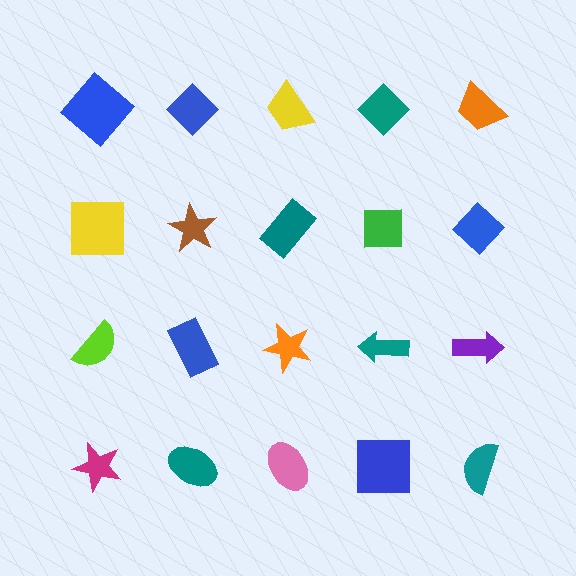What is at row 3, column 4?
A teal arrow.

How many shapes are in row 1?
5 shapes.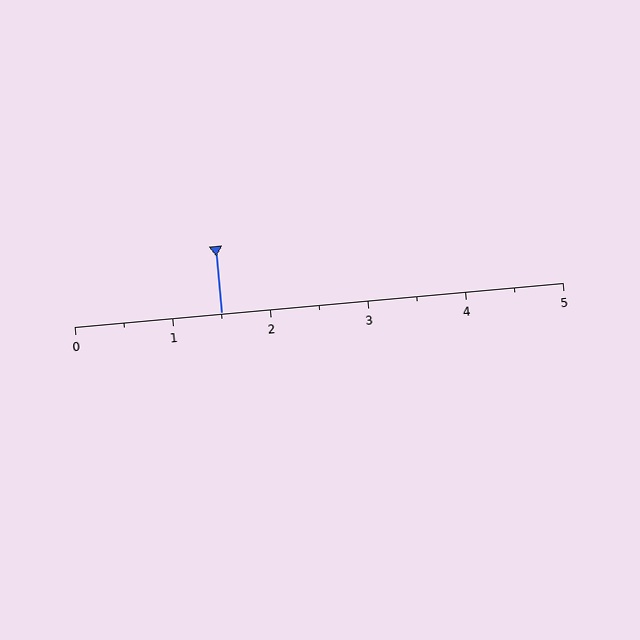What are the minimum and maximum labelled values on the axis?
The axis runs from 0 to 5.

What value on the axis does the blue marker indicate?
The marker indicates approximately 1.5.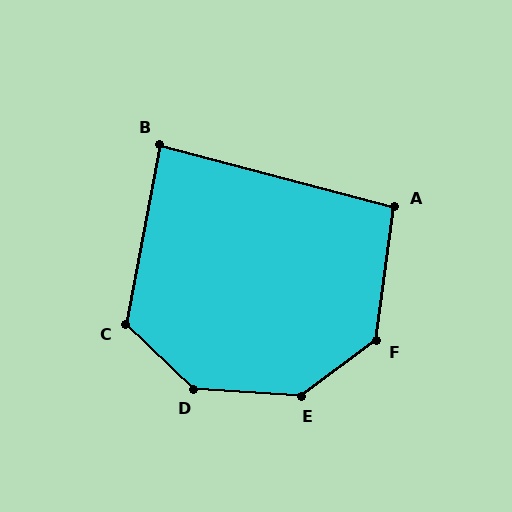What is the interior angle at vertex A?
Approximately 97 degrees (obtuse).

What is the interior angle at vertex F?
Approximately 134 degrees (obtuse).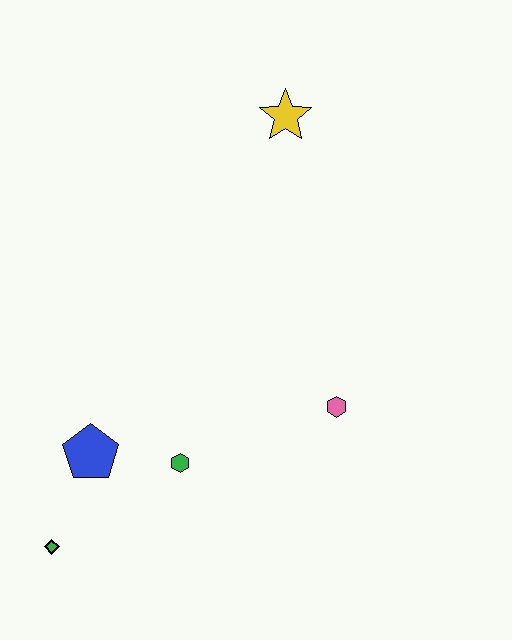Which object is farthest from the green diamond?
The yellow star is farthest from the green diamond.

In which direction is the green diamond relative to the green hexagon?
The green diamond is to the left of the green hexagon.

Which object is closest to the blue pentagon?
The green hexagon is closest to the blue pentagon.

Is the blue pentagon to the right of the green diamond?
Yes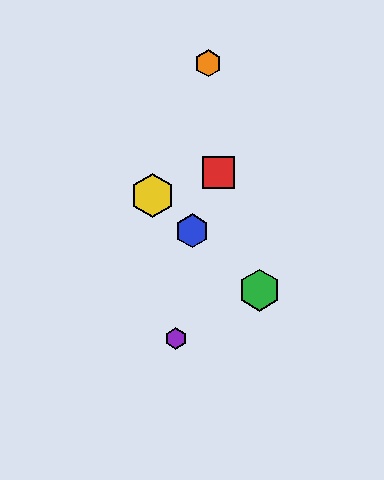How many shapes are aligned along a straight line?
3 shapes (the blue hexagon, the green hexagon, the yellow hexagon) are aligned along a straight line.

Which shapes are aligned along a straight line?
The blue hexagon, the green hexagon, the yellow hexagon are aligned along a straight line.